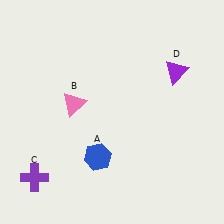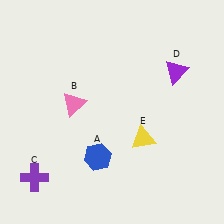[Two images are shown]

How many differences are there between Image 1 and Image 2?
There is 1 difference between the two images.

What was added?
A yellow triangle (E) was added in Image 2.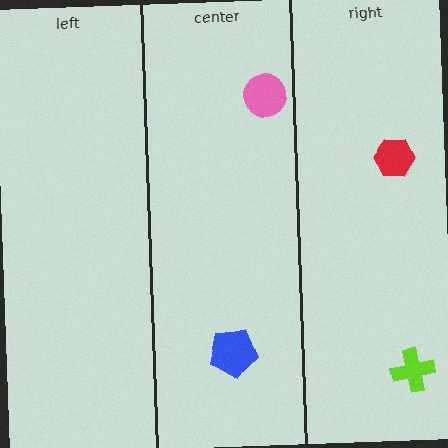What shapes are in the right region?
The lime cross, the red hexagon.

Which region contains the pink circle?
The center region.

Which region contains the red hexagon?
The right region.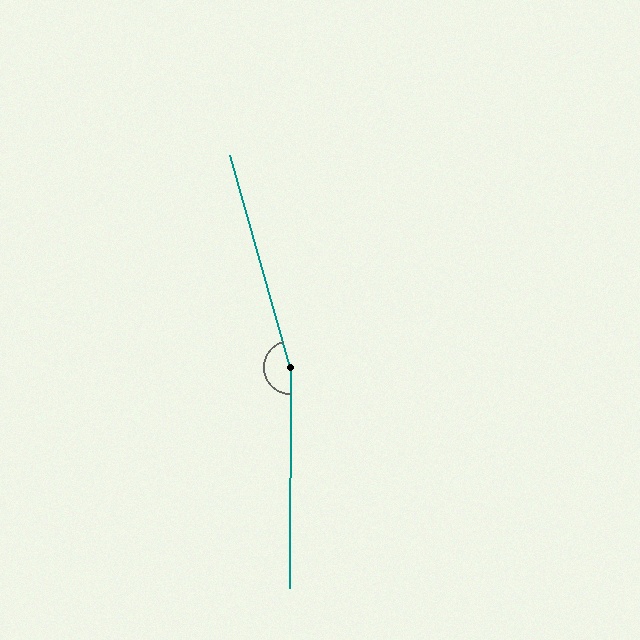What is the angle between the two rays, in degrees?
Approximately 164 degrees.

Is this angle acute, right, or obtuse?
It is obtuse.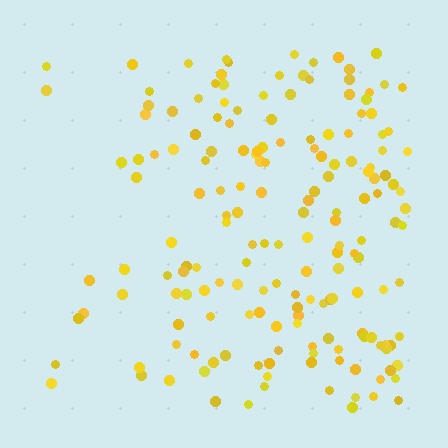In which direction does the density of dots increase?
From left to right, with the right side densest.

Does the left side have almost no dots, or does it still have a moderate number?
Still a moderate number, just noticeably fewer than the right.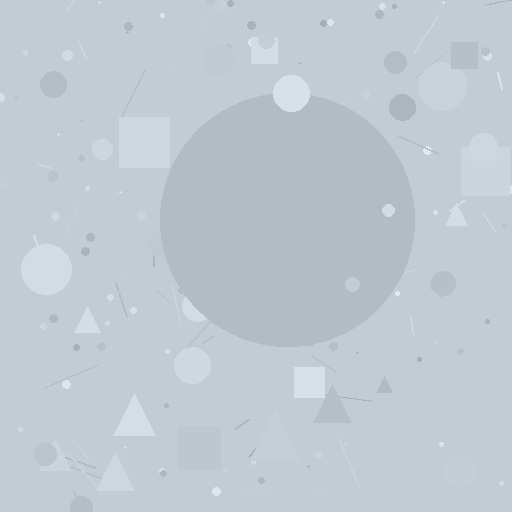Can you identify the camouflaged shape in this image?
The camouflaged shape is a circle.